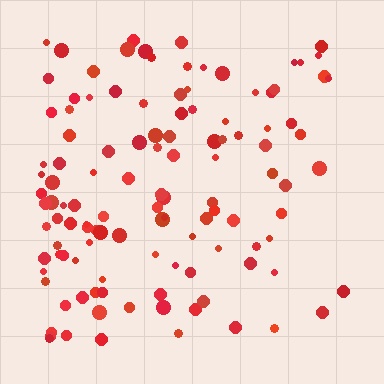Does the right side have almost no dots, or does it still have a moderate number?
Still a moderate number, just noticeably fewer than the left.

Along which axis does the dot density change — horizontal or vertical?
Horizontal.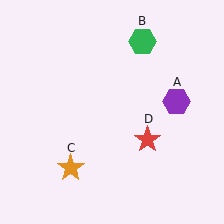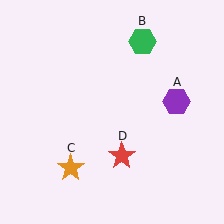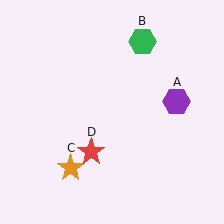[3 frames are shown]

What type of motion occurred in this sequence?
The red star (object D) rotated clockwise around the center of the scene.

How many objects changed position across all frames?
1 object changed position: red star (object D).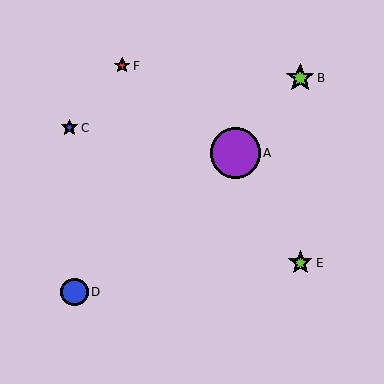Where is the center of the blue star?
The center of the blue star is at (70, 128).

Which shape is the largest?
The purple circle (labeled A) is the largest.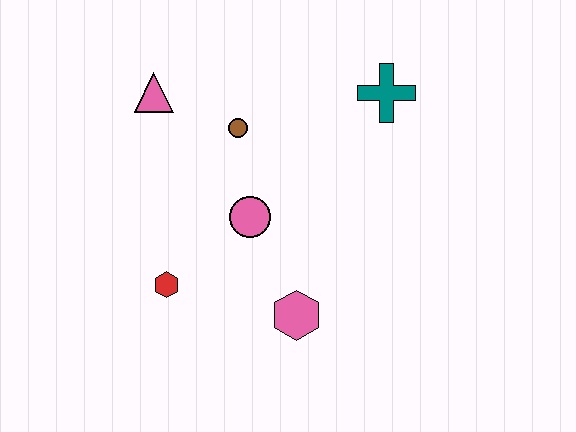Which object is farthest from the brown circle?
The pink hexagon is farthest from the brown circle.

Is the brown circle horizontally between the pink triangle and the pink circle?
Yes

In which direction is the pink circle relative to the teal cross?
The pink circle is to the left of the teal cross.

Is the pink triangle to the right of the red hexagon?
No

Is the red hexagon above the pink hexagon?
Yes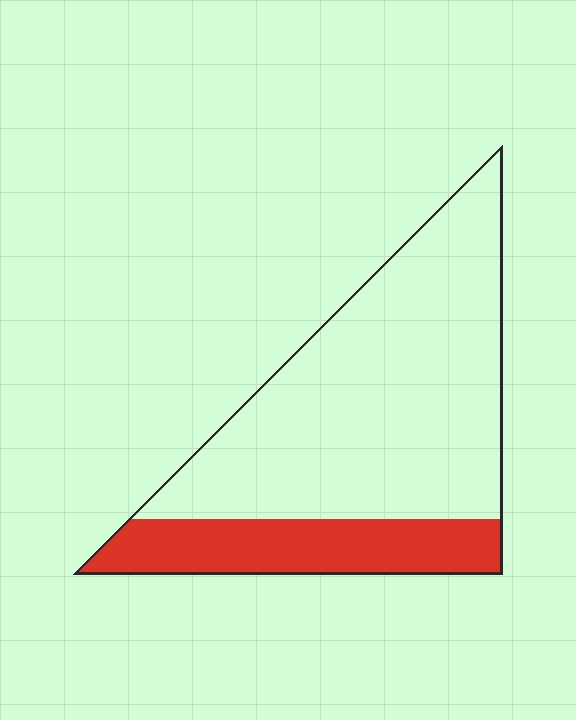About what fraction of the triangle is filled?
About one quarter (1/4).